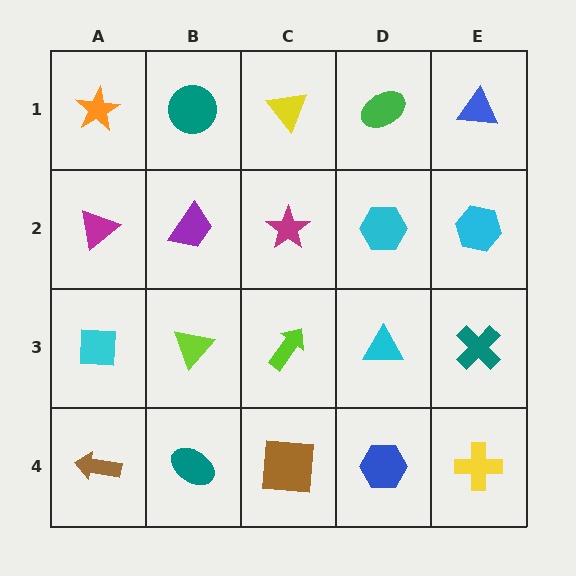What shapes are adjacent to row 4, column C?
A lime arrow (row 3, column C), a teal ellipse (row 4, column B), a blue hexagon (row 4, column D).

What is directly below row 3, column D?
A blue hexagon.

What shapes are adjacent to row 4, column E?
A teal cross (row 3, column E), a blue hexagon (row 4, column D).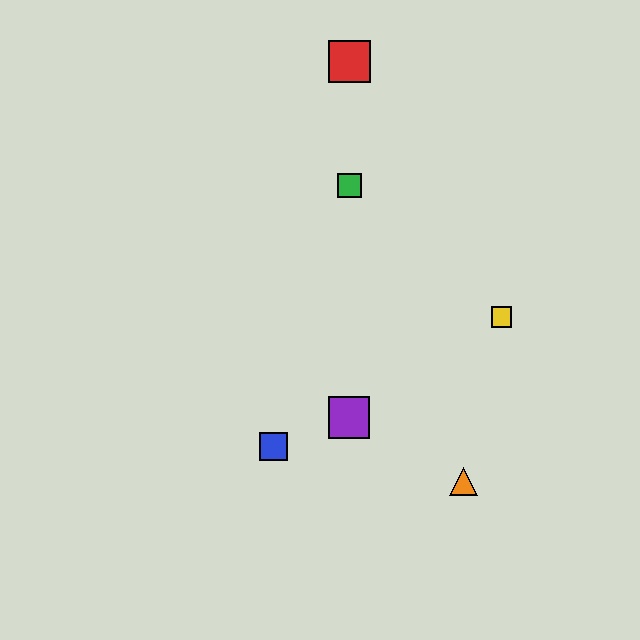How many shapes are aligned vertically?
3 shapes (the red square, the green square, the purple square) are aligned vertically.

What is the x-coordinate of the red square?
The red square is at x≈349.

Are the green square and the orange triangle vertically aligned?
No, the green square is at x≈349 and the orange triangle is at x≈464.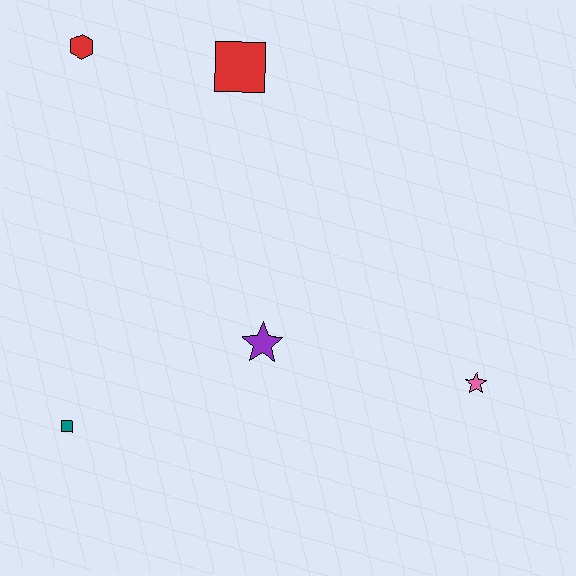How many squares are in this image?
There are 2 squares.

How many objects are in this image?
There are 5 objects.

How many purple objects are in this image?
There is 1 purple object.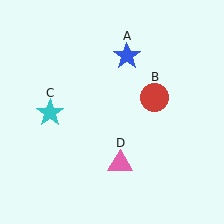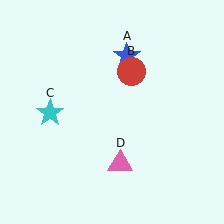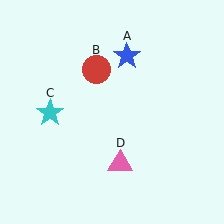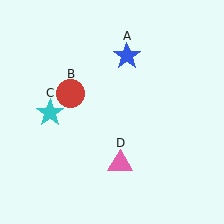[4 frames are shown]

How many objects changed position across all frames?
1 object changed position: red circle (object B).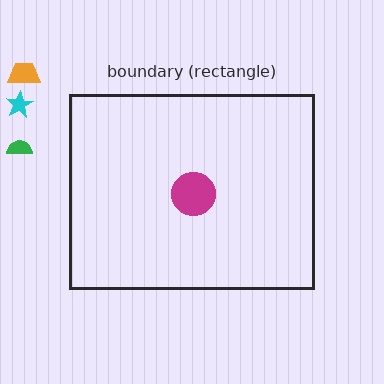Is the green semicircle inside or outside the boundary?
Outside.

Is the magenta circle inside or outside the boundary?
Inside.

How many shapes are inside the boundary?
1 inside, 3 outside.